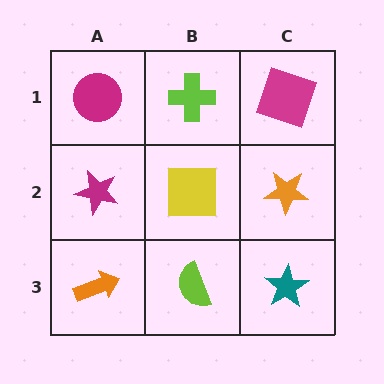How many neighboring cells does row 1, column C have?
2.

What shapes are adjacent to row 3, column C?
An orange star (row 2, column C), a lime semicircle (row 3, column B).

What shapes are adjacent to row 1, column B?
A yellow square (row 2, column B), a magenta circle (row 1, column A), a magenta square (row 1, column C).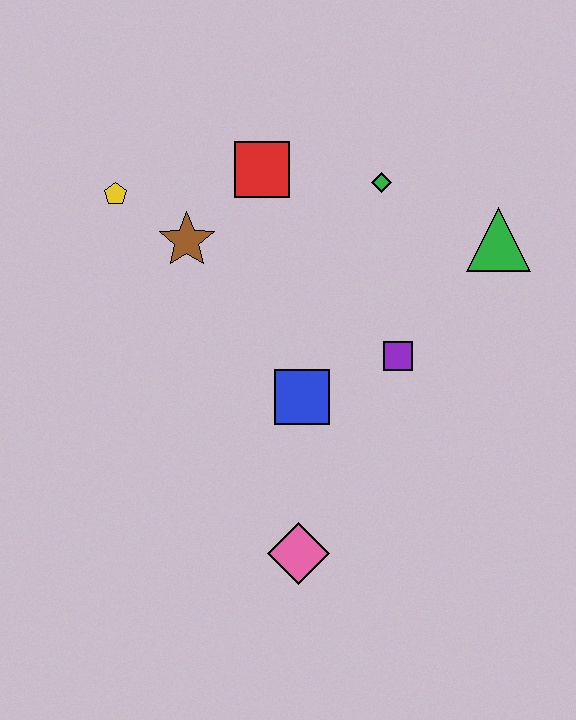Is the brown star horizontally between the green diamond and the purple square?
No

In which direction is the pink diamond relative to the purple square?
The pink diamond is below the purple square.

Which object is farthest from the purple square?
The yellow pentagon is farthest from the purple square.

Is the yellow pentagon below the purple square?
No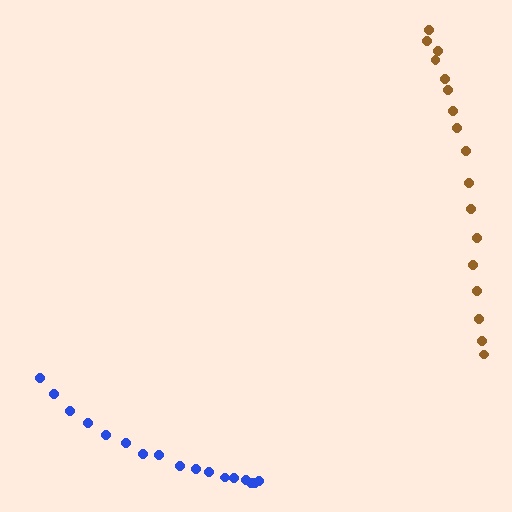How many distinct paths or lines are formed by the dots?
There are 2 distinct paths.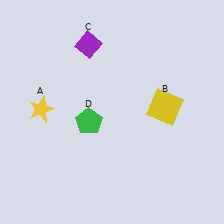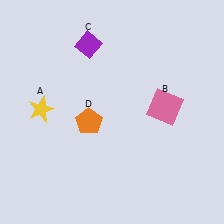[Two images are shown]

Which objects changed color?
B changed from yellow to pink. D changed from green to orange.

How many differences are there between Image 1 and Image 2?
There are 2 differences between the two images.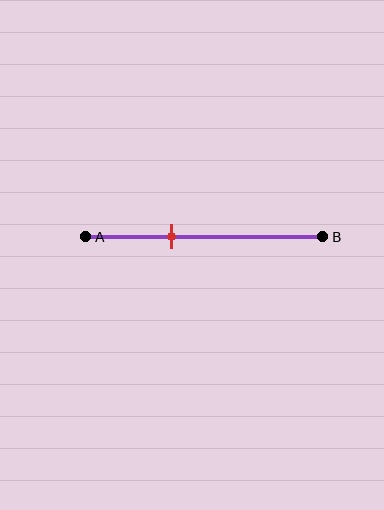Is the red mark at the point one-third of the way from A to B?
Yes, the mark is approximately at the one-third point.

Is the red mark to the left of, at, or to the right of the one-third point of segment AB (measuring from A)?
The red mark is approximately at the one-third point of segment AB.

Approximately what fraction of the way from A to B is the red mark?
The red mark is approximately 35% of the way from A to B.